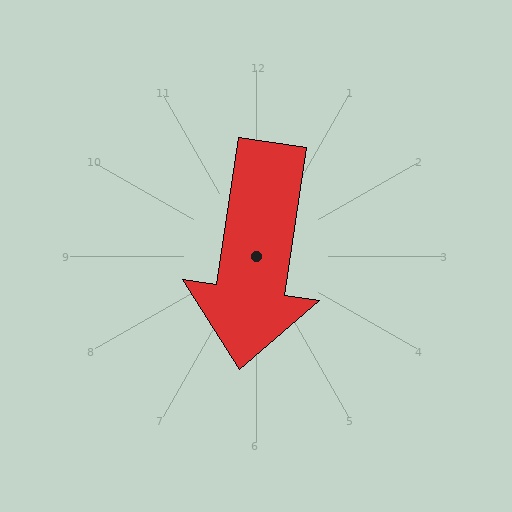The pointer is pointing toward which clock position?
Roughly 6 o'clock.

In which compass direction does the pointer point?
South.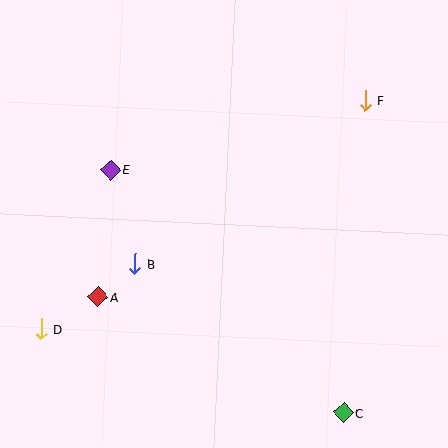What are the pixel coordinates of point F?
Point F is at (365, 100).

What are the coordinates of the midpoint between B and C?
The midpoint between B and C is at (239, 338).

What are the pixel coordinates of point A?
Point A is at (98, 297).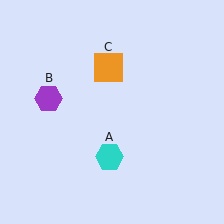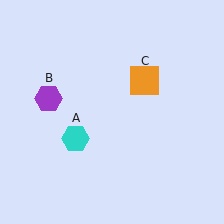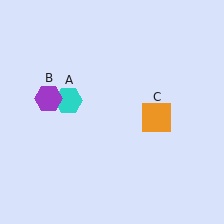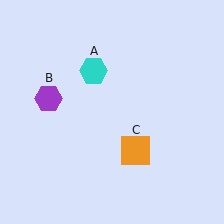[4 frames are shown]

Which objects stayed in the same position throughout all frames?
Purple hexagon (object B) remained stationary.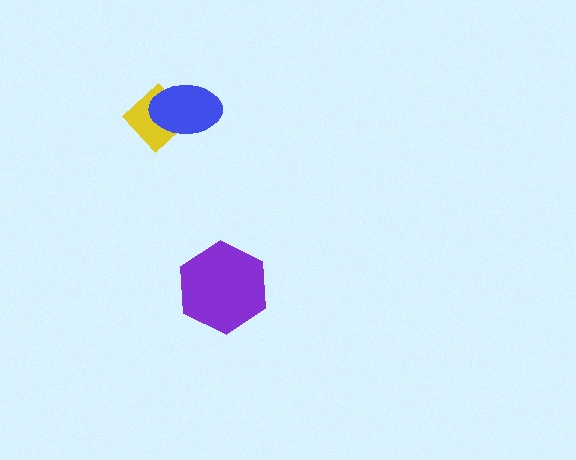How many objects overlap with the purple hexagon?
0 objects overlap with the purple hexagon.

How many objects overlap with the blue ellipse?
1 object overlaps with the blue ellipse.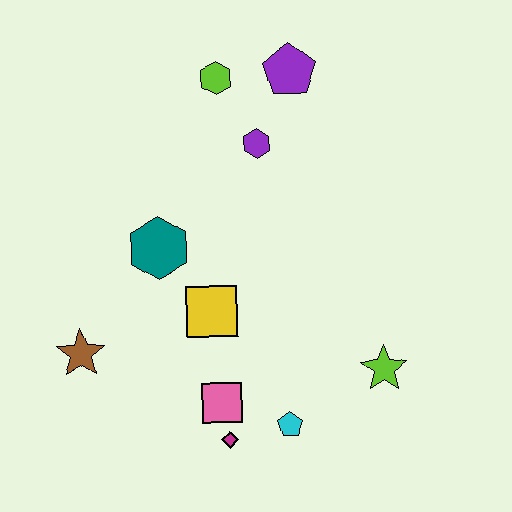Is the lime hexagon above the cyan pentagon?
Yes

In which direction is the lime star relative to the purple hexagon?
The lime star is below the purple hexagon.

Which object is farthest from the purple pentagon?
The magenta diamond is farthest from the purple pentagon.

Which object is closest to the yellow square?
The teal hexagon is closest to the yellow square.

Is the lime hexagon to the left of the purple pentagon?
Yes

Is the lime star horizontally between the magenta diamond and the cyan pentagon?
No